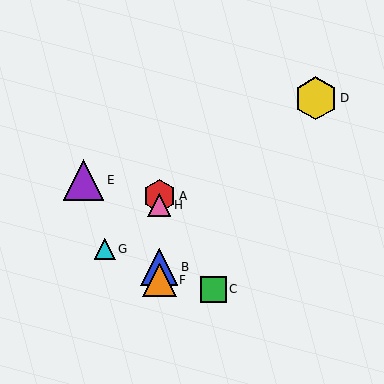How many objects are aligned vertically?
4 objects (A, B, F, H) are aligned vertically.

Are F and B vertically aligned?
Yes, both are at x≈159.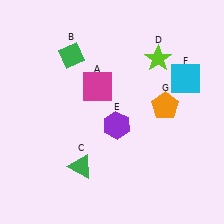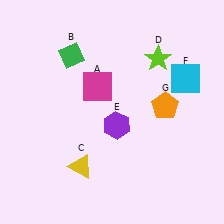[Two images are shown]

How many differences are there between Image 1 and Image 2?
There is 1 difference between the two images.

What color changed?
The triangle (C) changed from green in Image 1 to yellow in Image 2.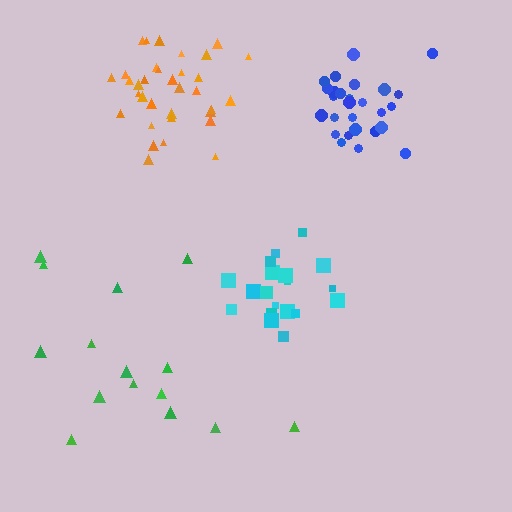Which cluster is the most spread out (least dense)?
Green.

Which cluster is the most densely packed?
Blue.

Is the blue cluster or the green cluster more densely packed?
Blue.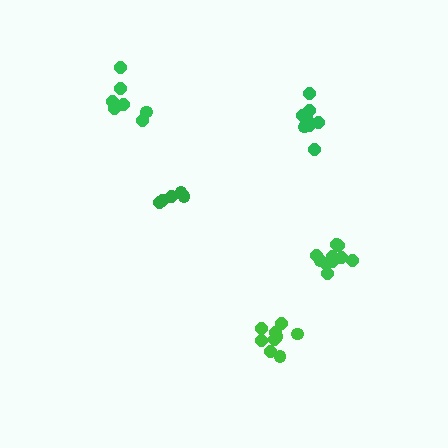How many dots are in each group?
Group 1: 9 dots, Group 2: 7 dots, Group 3: 5 dots, Group 4: 11 dots, Group 5: 9 dots (41 total).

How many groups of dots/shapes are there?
There are 5 groups.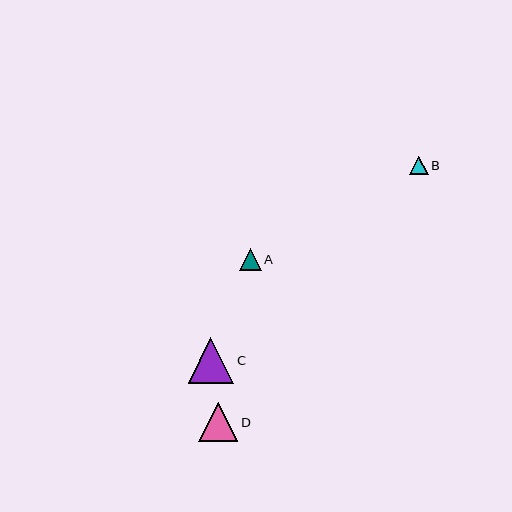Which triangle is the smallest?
Triangle B is the smallest with a size of approximately 19 pixels.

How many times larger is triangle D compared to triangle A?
Triangle D is approximately 1.8 times the size of triangle A.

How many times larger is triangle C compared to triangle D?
Triangle C is approximately 1.1 times the size of triangle D.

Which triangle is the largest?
Triangle C is the largest with a size of approximately 46 pixels.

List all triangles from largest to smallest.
From largest to smallest: C, D, A, B.